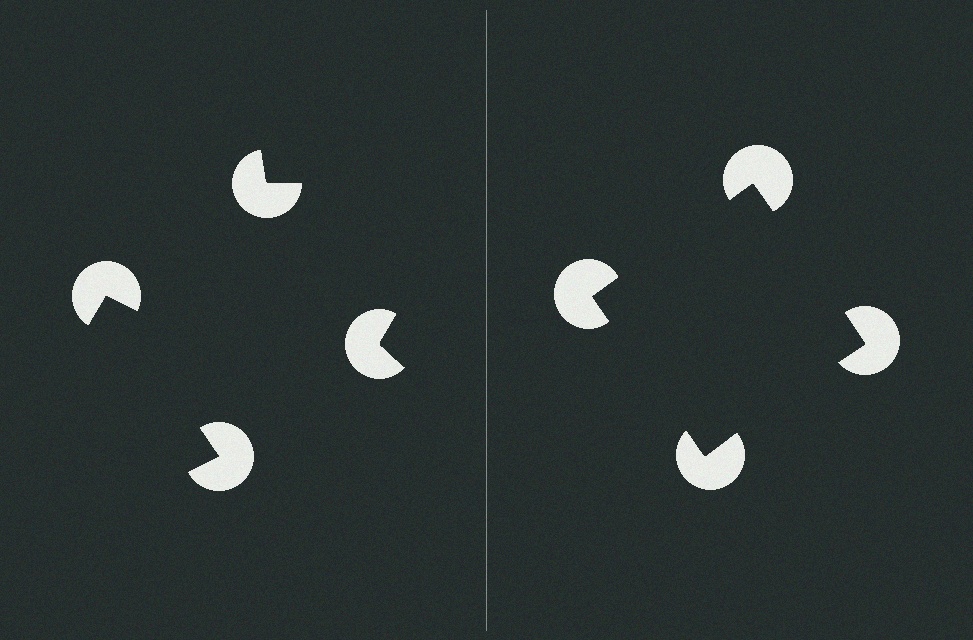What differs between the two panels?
The pac-man discs are positioned identically on both sides; only the wedge orientations differ. On the right they align to a square; on the left they are misaligned.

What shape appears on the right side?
An illusory square.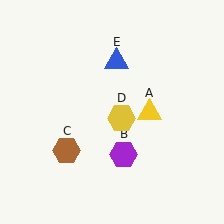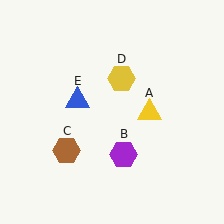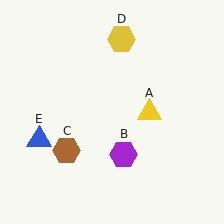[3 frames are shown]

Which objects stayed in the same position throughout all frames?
Yellow triangle (object A) and purple hexagon (object B) and brown hexagon (object C) remained stationary.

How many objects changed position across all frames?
2 objects changed position: yellow hexagon (object D), blue triangle (object E).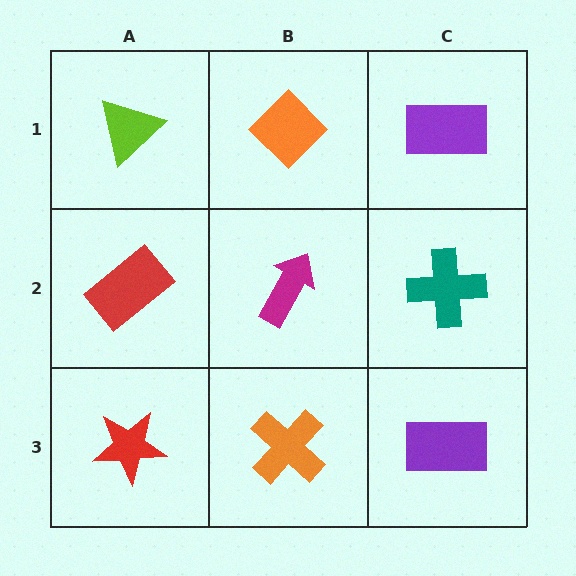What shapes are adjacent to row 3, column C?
A teal cross (row 2, column C), an orange cross (row 3, column B).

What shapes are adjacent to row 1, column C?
A teal cross (row 2, column C), an orange diamond (row 1, column B).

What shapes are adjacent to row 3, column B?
A magenta arrow (row 2, column B), a red star (row 3, column A), a purple rectangle (row 3, column C).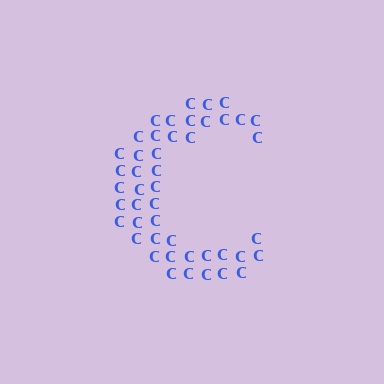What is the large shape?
The large shape is the letter C.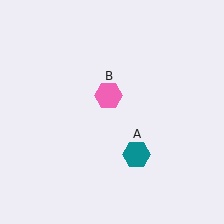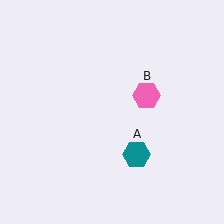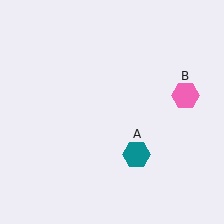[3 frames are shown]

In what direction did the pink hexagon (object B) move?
The pink hexagon (object B) moved right.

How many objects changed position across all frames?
1 object changed position: pink hexagon (object B).